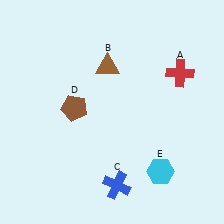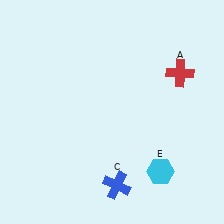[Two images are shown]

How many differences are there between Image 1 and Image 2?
There are 2 differences between the two images.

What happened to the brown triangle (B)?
The brown triangle (B) was removed in Image 2. It was in the top-left area of Image 1.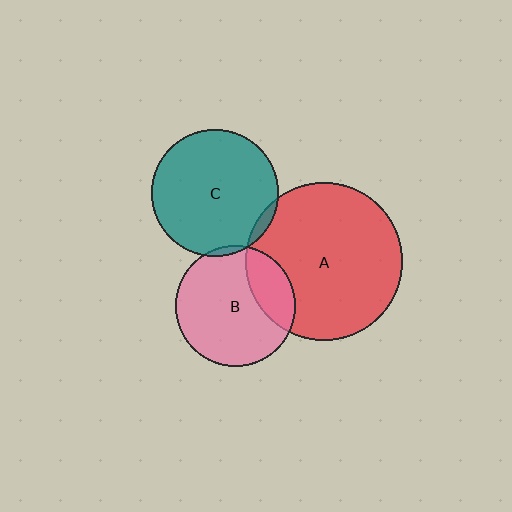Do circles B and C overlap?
Yes.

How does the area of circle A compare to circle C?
Approximately 1.6 times.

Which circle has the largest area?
Circle A (red).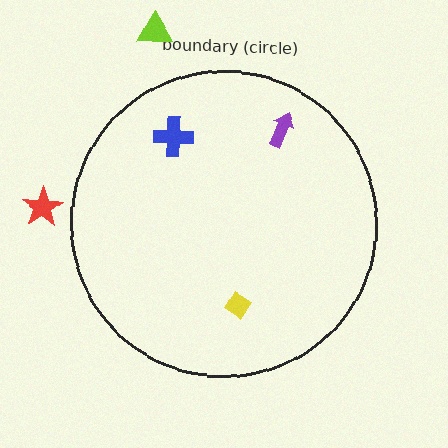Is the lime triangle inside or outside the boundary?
Outside.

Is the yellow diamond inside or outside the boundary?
Inside.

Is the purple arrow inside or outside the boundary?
Inside.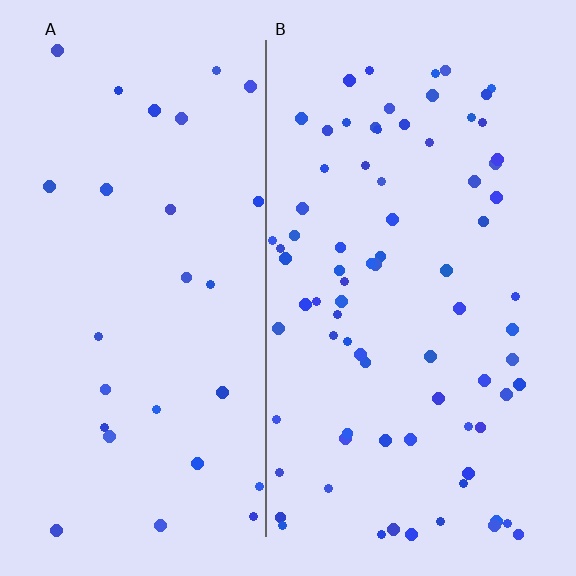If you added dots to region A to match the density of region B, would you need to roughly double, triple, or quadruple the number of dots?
Approximately triple.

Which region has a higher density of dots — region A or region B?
B (the right).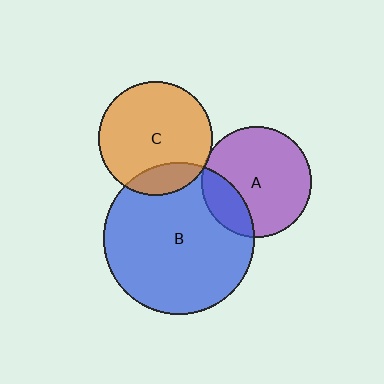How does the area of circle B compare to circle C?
Approximately 1.8 times.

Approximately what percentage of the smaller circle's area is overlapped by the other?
Approximately 5%.